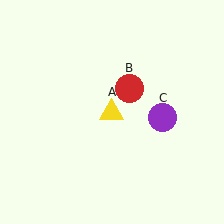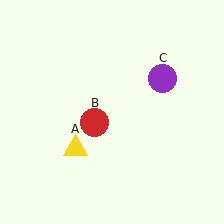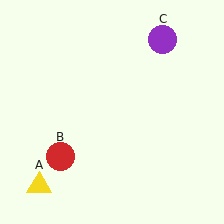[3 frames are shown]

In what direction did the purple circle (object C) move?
The purple circle (object C) moved up.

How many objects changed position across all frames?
3 objects changed position: yellow triangle (object A), red circle (object B), purple circle (object C).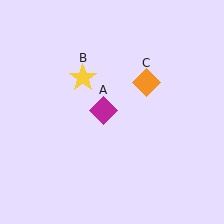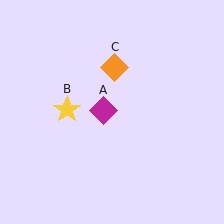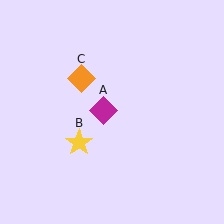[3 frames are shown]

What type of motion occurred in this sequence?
The yellow star (object B), orange diamond (object C) rotated counterclockwise around the center of the scene.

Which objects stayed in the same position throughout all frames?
Magenta diamond (object A) remained stationary.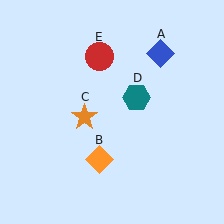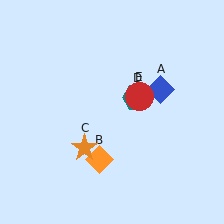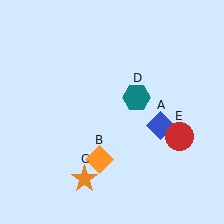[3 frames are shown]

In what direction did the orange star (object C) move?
The orange star (object C) moved down.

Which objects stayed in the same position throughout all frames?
Orange diamond (object B) and teal hexagon (object D) remained stationary.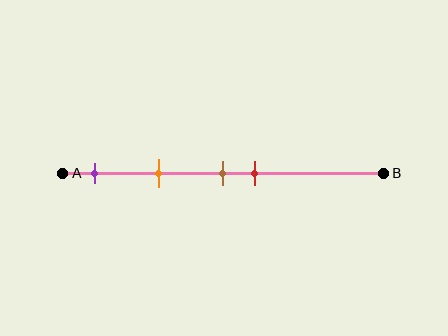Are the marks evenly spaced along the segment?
No, the marks are not evenly spaced.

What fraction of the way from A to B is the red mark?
The red mark is approximately 60% (0.6) of the way from A to B.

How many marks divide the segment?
There are 4 marks dividing the segment.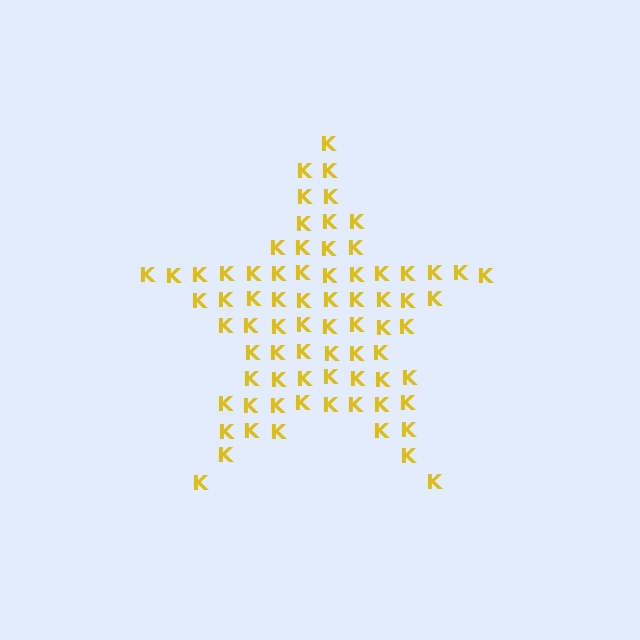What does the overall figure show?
The overall figure shows a star.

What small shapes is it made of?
It is made of small letter K's.